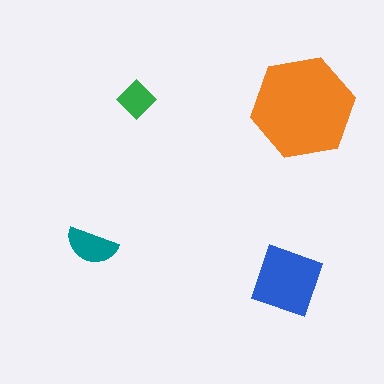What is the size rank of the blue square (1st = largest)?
2nd.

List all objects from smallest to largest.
The green diamond, the teal semicircle, the blue square, the orange hexagon.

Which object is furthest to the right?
The orange hexagon is rightmost.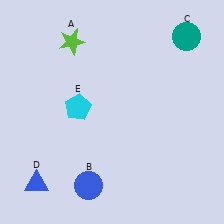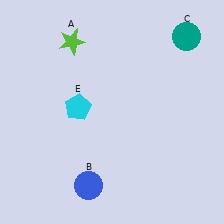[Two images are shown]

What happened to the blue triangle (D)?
The blue triangle (D) was removed in Image 2. It was in the bottom-left area of Image 1.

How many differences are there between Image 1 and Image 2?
There is 1 difference between the two images.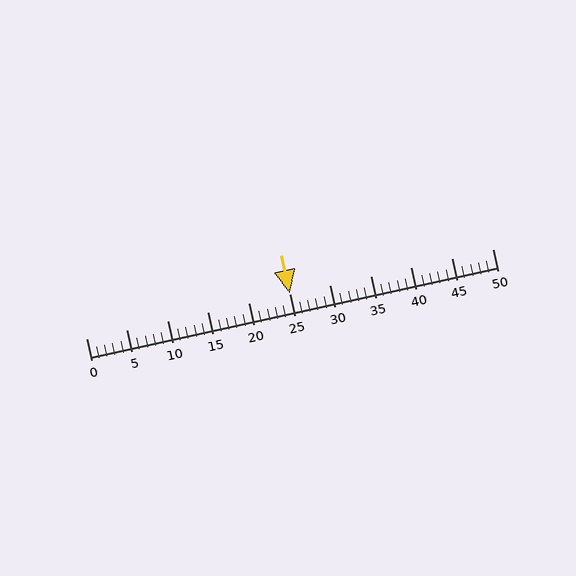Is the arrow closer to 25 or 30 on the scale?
The arrow is closer to 25.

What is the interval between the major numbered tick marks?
The major tick marks are spaced 5 units apart.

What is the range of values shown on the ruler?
The ruler shows values from 0 to 50.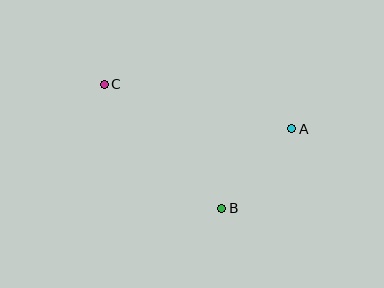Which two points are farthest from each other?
Points A and C are farthest from each other.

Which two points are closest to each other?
Points A and B are closest to each other.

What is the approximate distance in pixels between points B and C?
The distance between B and C is approximately 171 pixels.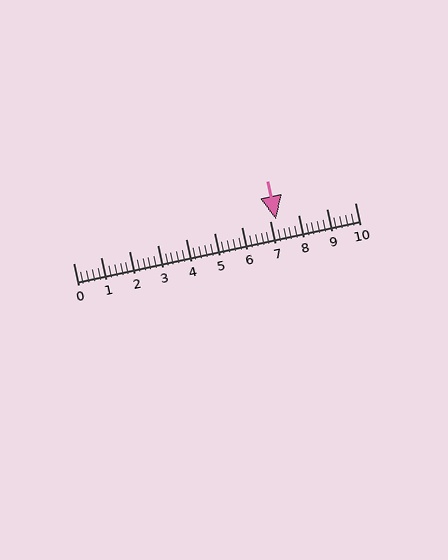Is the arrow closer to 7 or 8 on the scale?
The arrow is closer to 7.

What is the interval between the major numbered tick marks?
The major tick marks are spaced 1 units apart.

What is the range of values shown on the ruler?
The ruler shows values from 0 to 10.